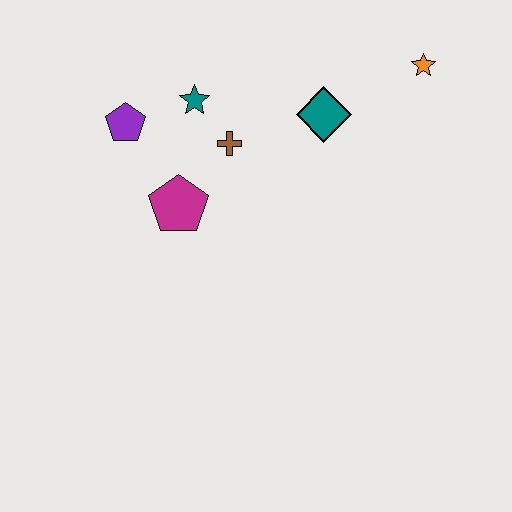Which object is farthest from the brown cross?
The orange star is farthest from the brown cross.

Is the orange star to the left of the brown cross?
No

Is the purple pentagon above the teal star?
No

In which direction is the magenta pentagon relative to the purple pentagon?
The magenta pentagon is below the purple pentagon.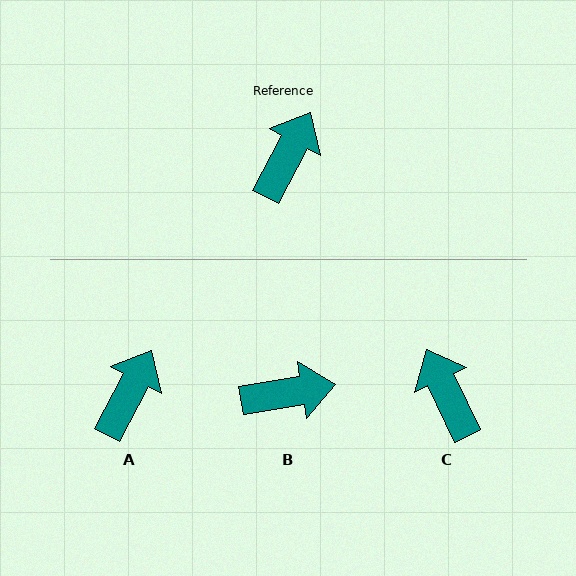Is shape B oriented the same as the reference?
No, it is off by about 53 degrees.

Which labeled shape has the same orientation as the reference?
A.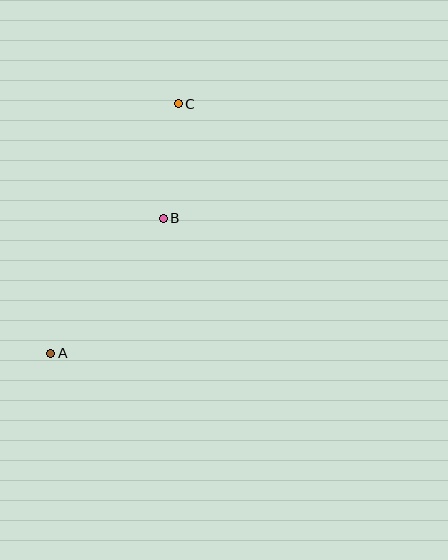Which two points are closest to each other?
Points B and C are closest to each other.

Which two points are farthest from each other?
Points A and C are farthest from each other.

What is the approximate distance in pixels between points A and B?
The distance between A and B is approximately 175 pixels.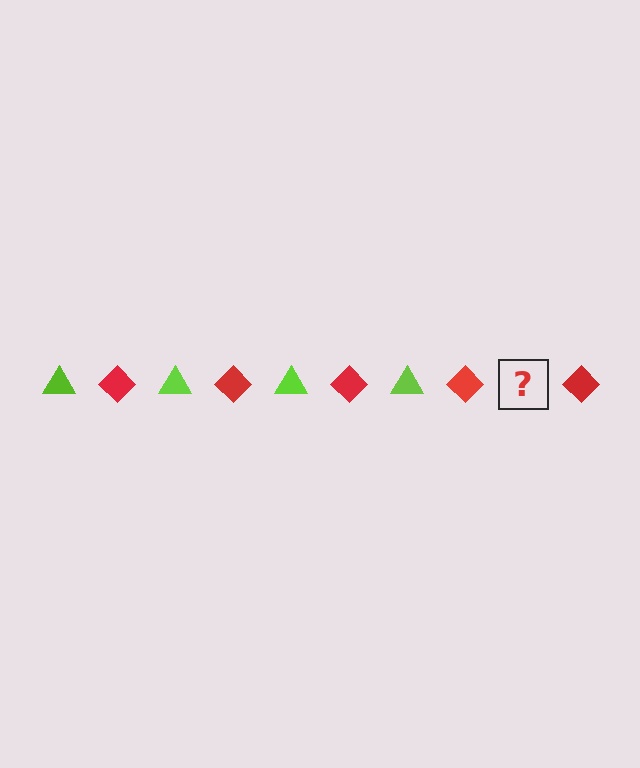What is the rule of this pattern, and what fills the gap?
The rule is that the pattern alternates between lime triangle and red diamond. The gap should be filled with a lime triangle.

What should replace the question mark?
The question mark should be replaced with a lime triangle.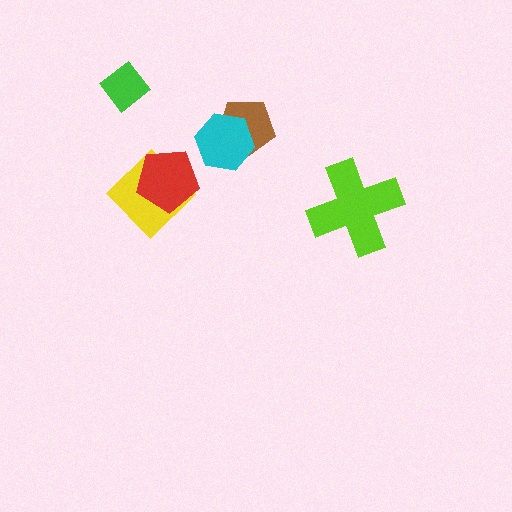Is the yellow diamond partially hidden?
Yes, it is partially covered by another shape.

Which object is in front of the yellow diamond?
The red pentagon is in front of the yellow diamond.